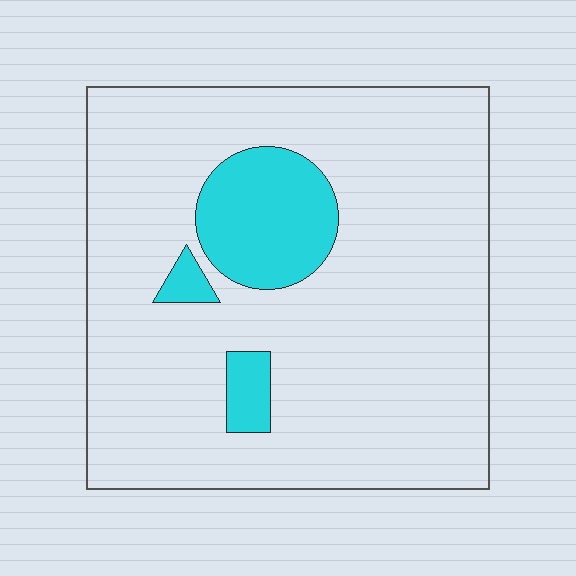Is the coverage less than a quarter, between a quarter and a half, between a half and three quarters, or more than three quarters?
Less than a quarter.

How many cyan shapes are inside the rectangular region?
3.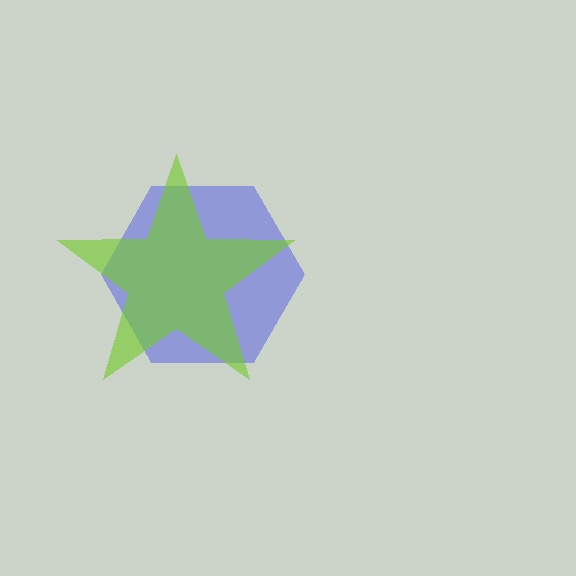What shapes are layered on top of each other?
The layered shapes are: a blue hexagon, a lime star.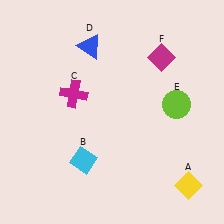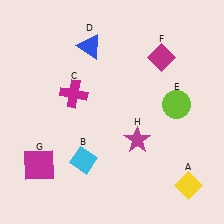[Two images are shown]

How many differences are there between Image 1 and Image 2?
There are 2 differences between the two images.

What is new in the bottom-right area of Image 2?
A magenta star (H) was added in the bottom-right area of Image 2.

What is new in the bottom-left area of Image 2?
A magenta square (G) was added in the bottom-left area of Image 2.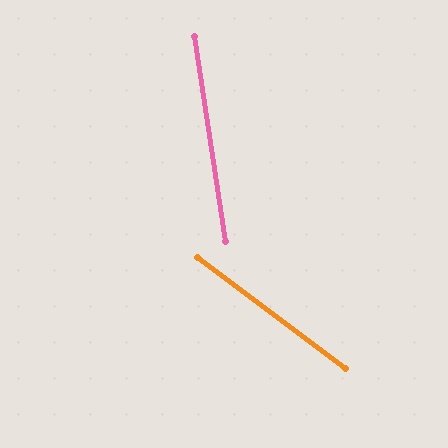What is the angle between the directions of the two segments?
Approximately 45 degrees.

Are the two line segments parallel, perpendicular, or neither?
Neither parallel nor perpendicular — they differ by about 45°.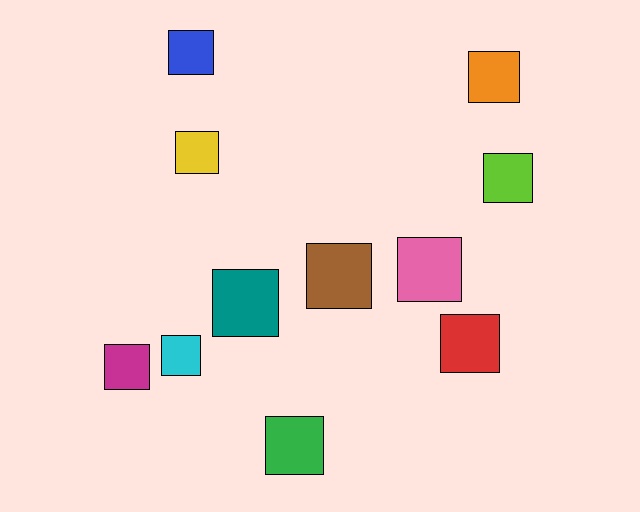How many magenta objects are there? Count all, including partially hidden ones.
There is 1 magenta object.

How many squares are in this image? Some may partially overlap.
There are 11 squares.